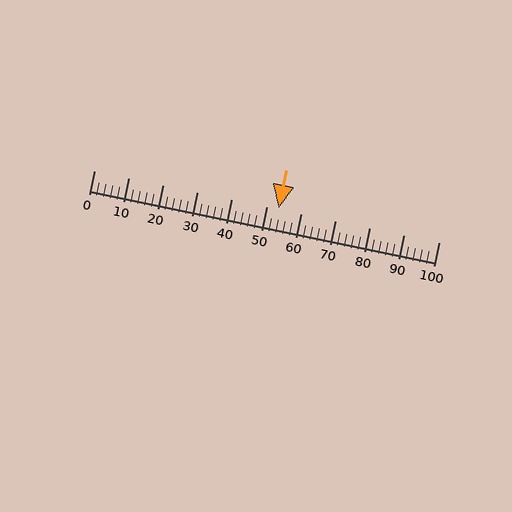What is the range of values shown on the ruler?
The ruler shows values from 0 to 100.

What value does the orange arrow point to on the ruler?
The orange arrow points to approximately 54.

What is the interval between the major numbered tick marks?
The major tick marks are spaced 10 units apart.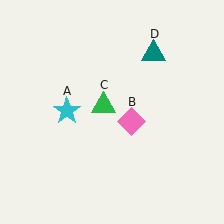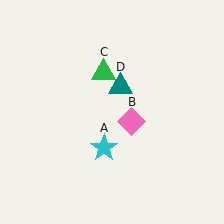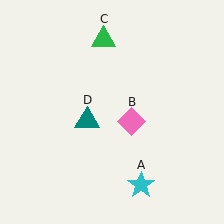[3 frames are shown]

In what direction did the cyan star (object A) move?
The cyan star (object A) moved down and to the right.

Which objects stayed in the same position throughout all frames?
Pink diamond (object B) remained stationary.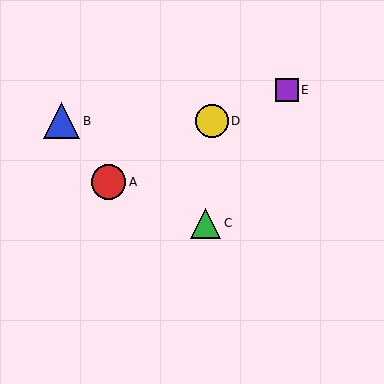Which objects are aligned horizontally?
Objects B, D are aligned horizontally.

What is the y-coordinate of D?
Object D is at y≈121.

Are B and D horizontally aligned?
Yes, both are at y≈121.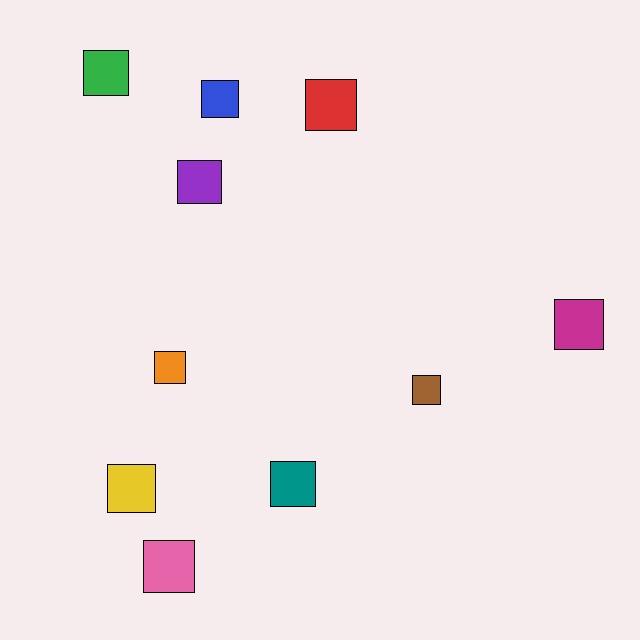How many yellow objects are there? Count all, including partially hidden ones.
There is 1 yellow object.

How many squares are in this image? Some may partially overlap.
There are 10 squares.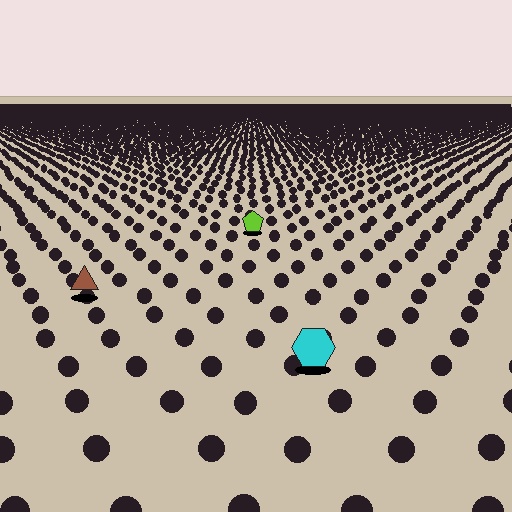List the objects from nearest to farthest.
From nearest to farthest: the cyan hexagon, the brown triangle, the lime pentagon.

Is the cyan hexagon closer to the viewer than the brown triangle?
Yes. The cyan hexagon is closer — you can tell from the texture gradient: the ground texture is coarser near it.